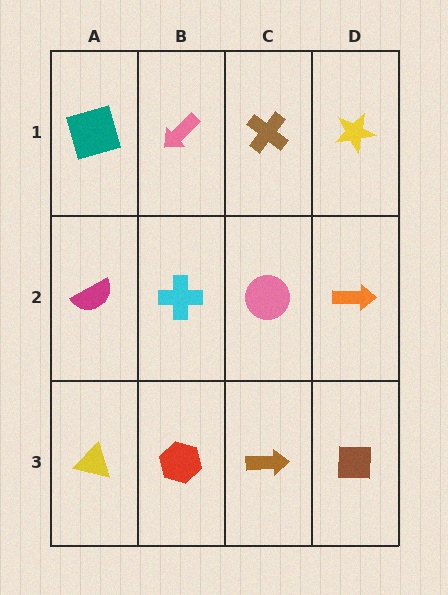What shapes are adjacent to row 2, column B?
A pink arrow (row 1, column B), a red hexagon (row 3, column B), a magenta semicircle (row 2, column A), a pink circle (row 2, column C).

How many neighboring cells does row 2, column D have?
3.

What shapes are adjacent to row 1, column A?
A magenta semicircle (row 2, column A), a pink arrow (row 1, column B).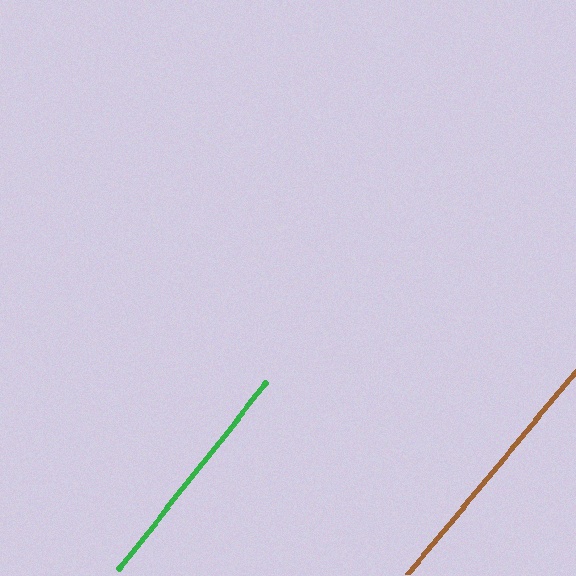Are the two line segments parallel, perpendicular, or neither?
Parallel — their directions differ by only 1.3°.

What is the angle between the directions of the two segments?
Approximately 1 degree.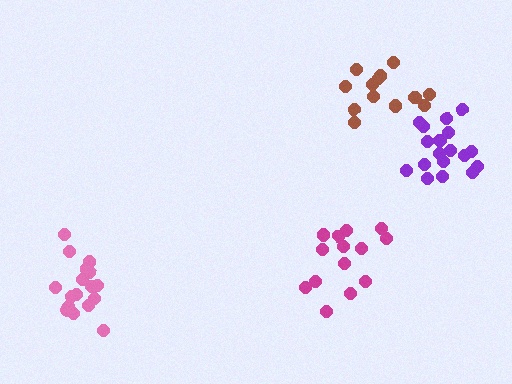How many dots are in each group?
Group 1: 17 dots, Group 2: 14 dots, Group 3: 18 dots, Group 4: 13 dots (62 total).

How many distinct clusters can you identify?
There are 4 distinct clusters.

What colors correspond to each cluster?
The clusters are colored: pink, magenta, purple, brown.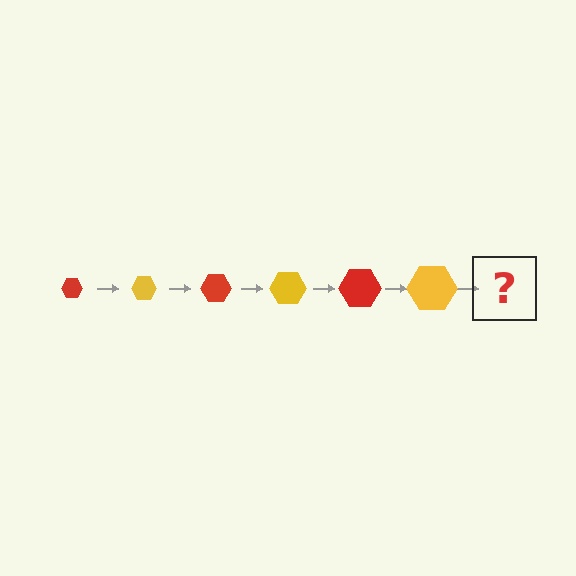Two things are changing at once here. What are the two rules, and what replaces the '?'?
The two rules are that the hexagon grows larger each step and the color cycles through red and yellow. The '?' should be a red hexagon, larger than the previous one.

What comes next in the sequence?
The next element should be a red hexagon, larger than the previous one.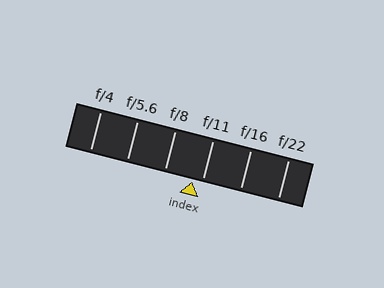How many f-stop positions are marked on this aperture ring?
There are 6 f-stop positions marked.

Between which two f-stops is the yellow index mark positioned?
The index mark is between f/8 and f/11.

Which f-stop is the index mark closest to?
The index mark is closest to f/11.